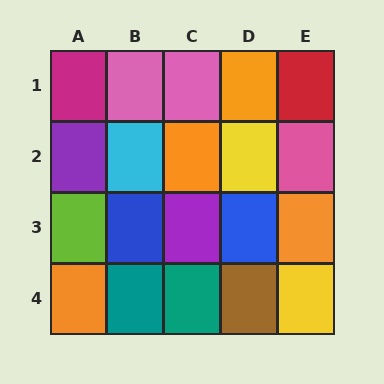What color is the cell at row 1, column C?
Pink.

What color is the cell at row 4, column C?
Teal.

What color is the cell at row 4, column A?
Orange.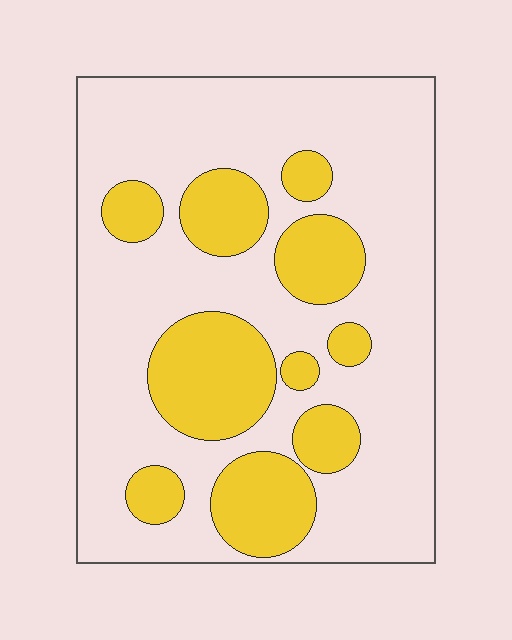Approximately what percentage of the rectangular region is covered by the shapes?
Approximately 30%.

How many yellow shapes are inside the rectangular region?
10.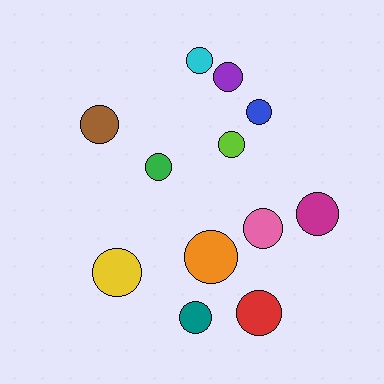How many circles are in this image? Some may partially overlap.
There are 12 circles.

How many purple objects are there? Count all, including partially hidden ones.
There is 1 purple object.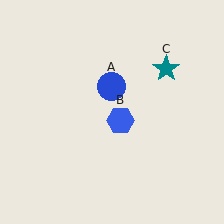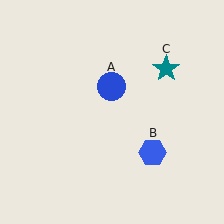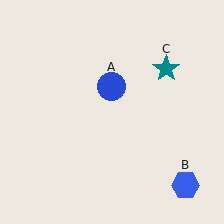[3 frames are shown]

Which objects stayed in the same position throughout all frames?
Blue circle (object A) and teal star (object C) remained stationary.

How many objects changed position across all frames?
1 object changed position: blue hexagon (object B).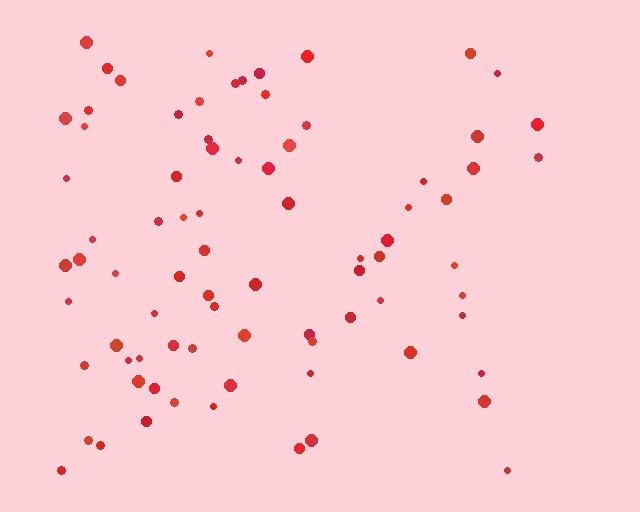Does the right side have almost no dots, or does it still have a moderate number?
Still a moderate number, just noticeably fewer than the left.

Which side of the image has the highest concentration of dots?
The left.